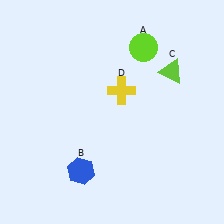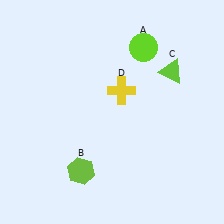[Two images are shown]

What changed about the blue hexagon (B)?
In Image 1, B is blue. In Image 2, it changed to lime.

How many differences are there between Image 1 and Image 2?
There is 1 difference between the two images.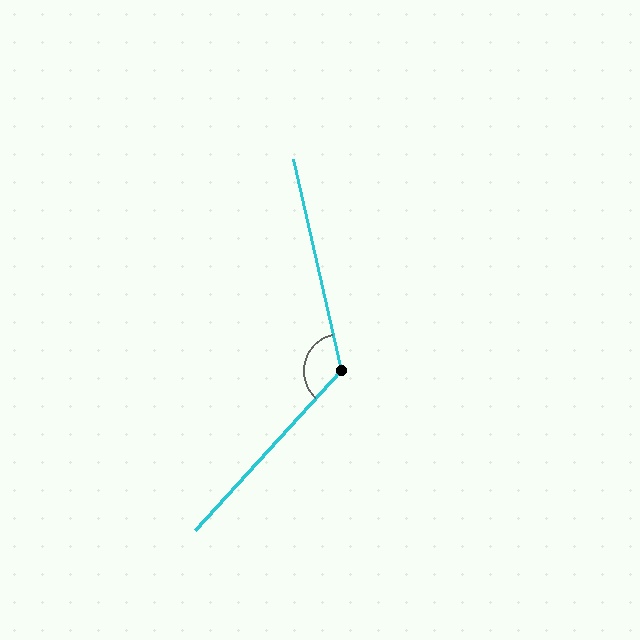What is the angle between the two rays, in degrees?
Approximately 125 degrees.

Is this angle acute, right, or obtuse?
It is obtuse.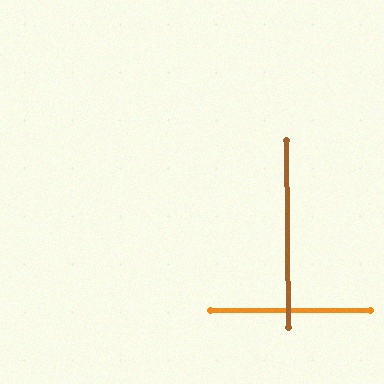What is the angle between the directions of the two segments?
Approximately 89 degrees.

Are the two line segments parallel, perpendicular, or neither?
Perpendicular — they meet at approximately 89°.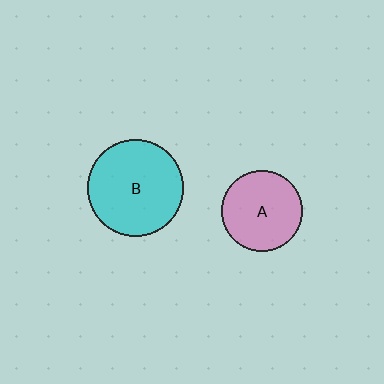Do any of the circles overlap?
No, none of the circles overlap.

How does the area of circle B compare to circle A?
Approximately 1.4 times.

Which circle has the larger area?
Circle B (cyan).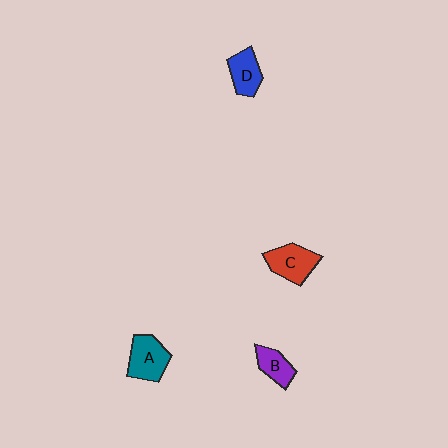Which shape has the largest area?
Shape A (teal).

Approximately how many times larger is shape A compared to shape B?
Approximately 1.5 times.